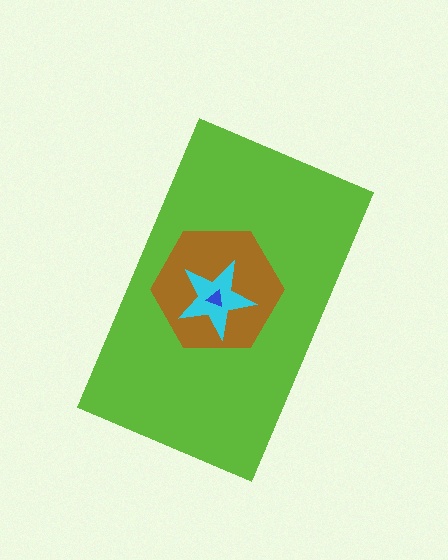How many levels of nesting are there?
4.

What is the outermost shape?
The lime rectangle.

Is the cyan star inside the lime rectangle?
Yes.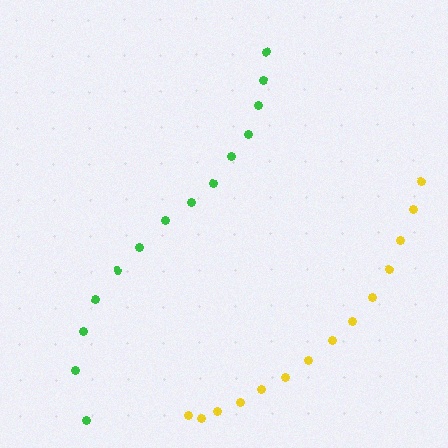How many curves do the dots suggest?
There are 2 distinct paths.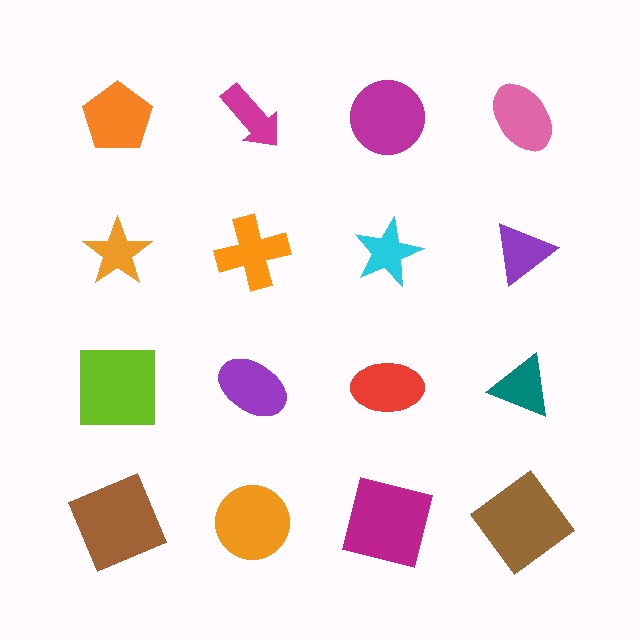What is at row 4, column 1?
A brown square.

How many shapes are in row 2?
4 shapes.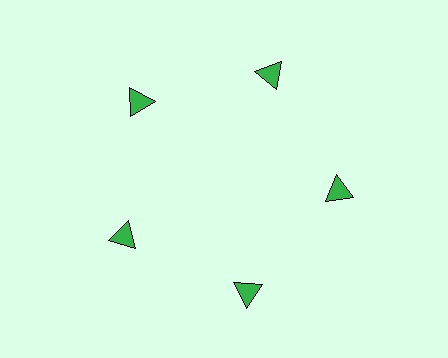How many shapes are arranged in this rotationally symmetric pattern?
There are 5 shapes, arranged in 5 groups of 1.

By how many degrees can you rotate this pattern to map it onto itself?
The pattern maps onto itself every 72 degrees of rotation.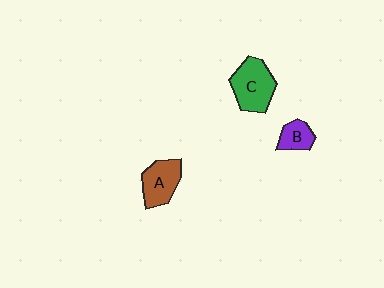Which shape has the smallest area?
Shape B (purple).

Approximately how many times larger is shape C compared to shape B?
Approximately 2.1 times.